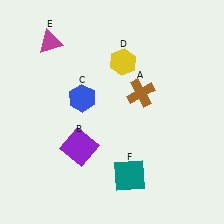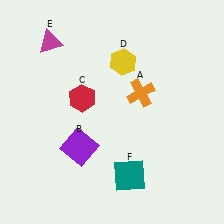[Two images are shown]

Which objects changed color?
A changed from brown to orange. C changed from blue to red.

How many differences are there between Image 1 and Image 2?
There are 2 differences between the two images.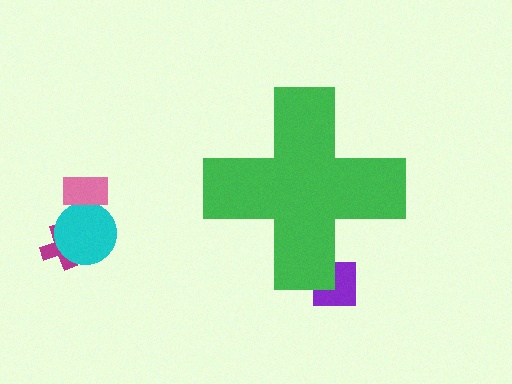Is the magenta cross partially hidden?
No, the magenta cross is fully visible.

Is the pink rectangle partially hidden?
No, the pink rectangle is fully visible.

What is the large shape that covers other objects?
A green cross.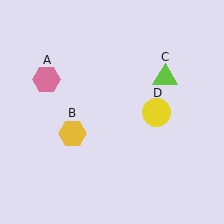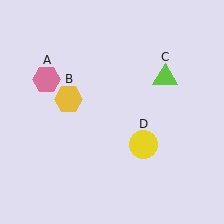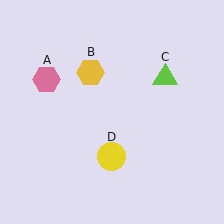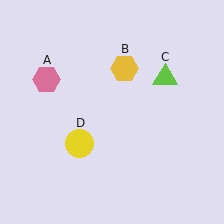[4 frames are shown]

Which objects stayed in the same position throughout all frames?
Pink hexagon (object A) and lime triangle (object C) remained stationary.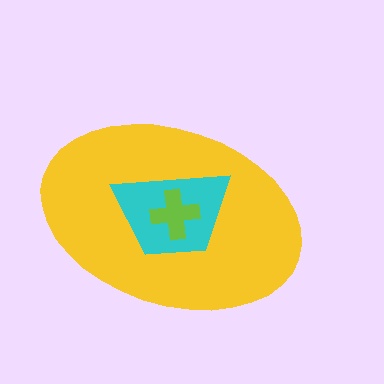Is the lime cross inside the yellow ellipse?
Yes.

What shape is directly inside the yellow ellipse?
The cyan trapezoid.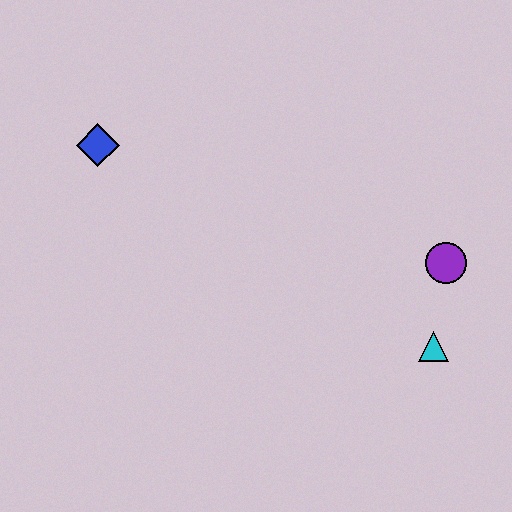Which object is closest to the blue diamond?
The purple circle is closest to the blue diamond.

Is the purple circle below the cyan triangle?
No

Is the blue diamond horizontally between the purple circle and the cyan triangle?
No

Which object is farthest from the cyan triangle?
The blue diamond is farthest from the cyan triangle.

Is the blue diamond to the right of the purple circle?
No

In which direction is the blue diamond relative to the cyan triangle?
The blue diamond is to the left of the cyan triangle.